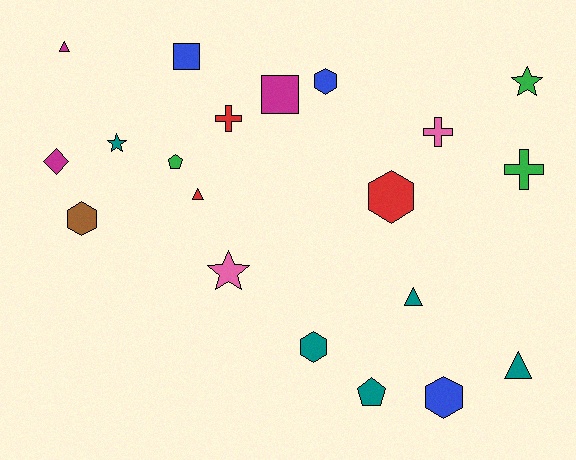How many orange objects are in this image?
There are no orange objects.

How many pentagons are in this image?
There are 2 pentagons.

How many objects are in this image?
There are 20 objects.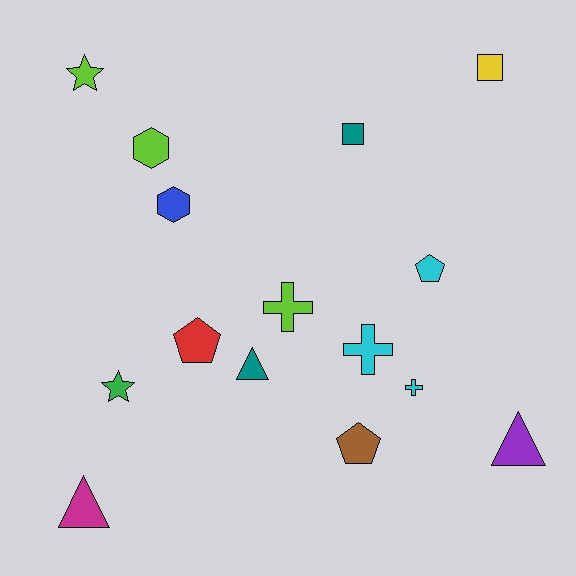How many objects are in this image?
There are 15 objects.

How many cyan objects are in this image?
There are 3 cyan objects.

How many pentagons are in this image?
There are 3 pentagons.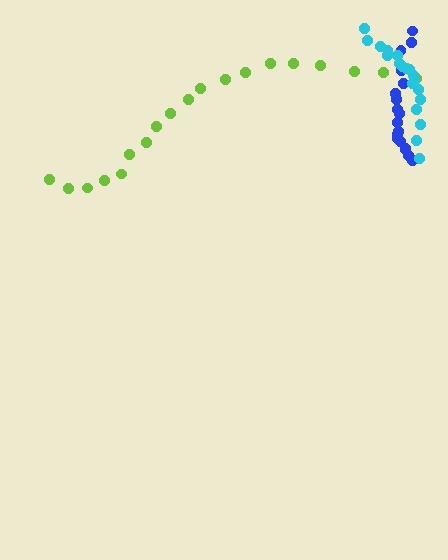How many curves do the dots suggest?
There are 3 distinct paths.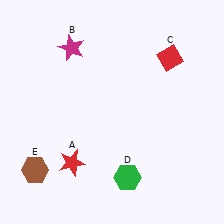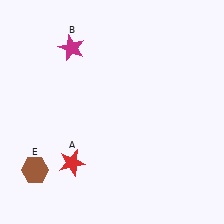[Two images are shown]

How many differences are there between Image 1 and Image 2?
There are 2 differences between the two images.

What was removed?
The green hexagon (D), the red diamond (C) were removed in Image 2.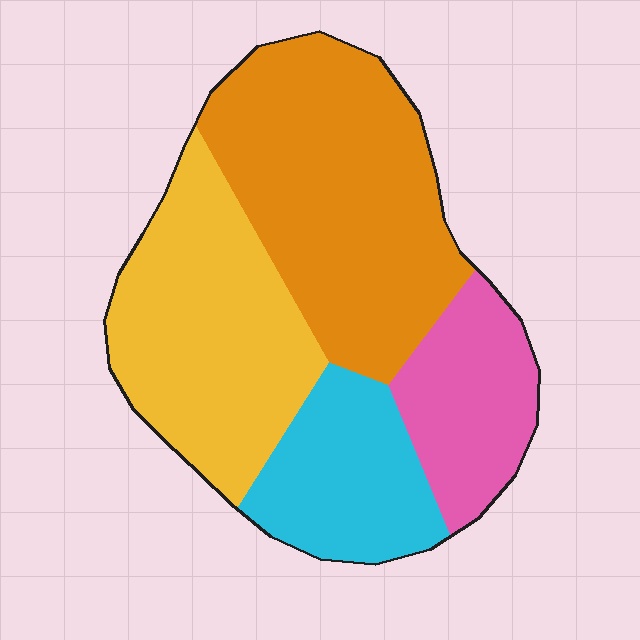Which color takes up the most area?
Orange, at roughly 35%.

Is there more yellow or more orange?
Orange.